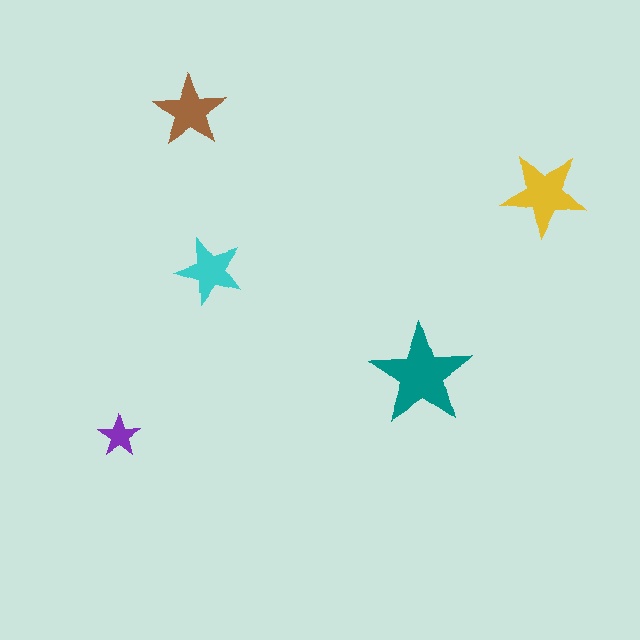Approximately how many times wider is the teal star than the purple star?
About 2.5 times wider.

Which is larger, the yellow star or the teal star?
The teal one.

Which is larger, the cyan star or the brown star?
The brown one.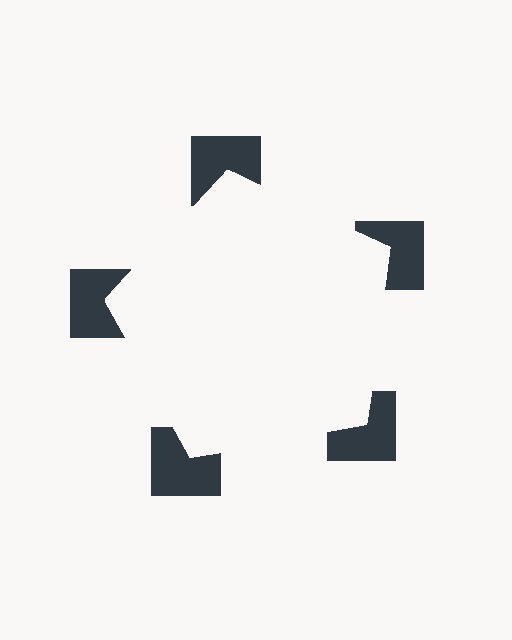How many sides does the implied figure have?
5 sides.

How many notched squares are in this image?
There are 5 — one at each vertex of the illusory pentagon.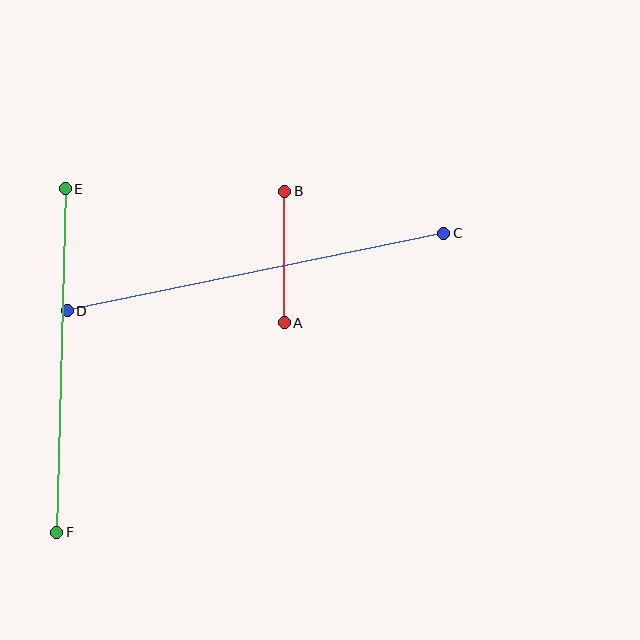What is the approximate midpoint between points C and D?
The midpoint is at approximately (256, 272) pixels.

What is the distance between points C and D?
The distance is approximately 385 pixels.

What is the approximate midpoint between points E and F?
The midpoint is at approximately (61, 361) pixels.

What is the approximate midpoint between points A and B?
The midpoint is at approximately (284, 257) pixels.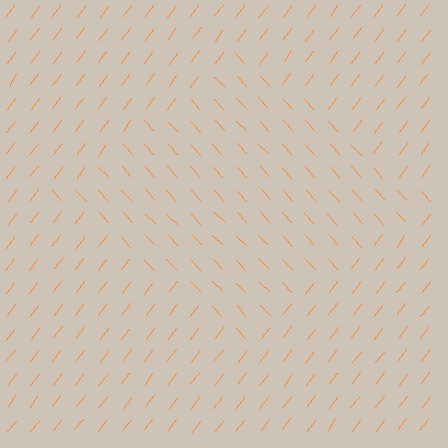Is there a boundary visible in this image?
Yes, there is a texture boundary formed by a change in line orientation.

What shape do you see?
I see a diamond.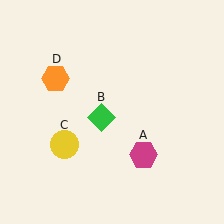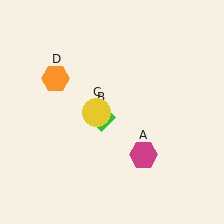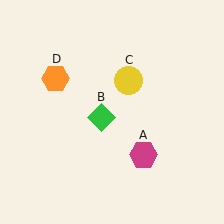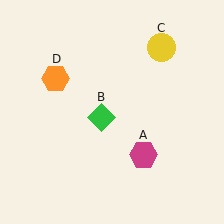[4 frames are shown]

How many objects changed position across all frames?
1 object changed position: yellow circle (object C).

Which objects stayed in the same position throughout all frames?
Magenta hexagon (object A) and green diamond (object B) and orange hexagon (object D) remained stationary.